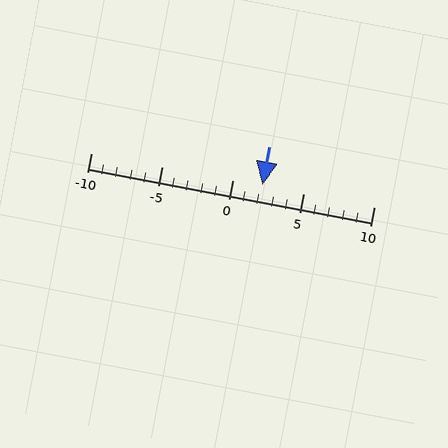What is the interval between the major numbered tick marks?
The major tick marks are spaced 5 units apart.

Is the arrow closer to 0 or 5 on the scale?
The arrow is closer to 0.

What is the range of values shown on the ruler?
The ruler shows values from -10 to 10.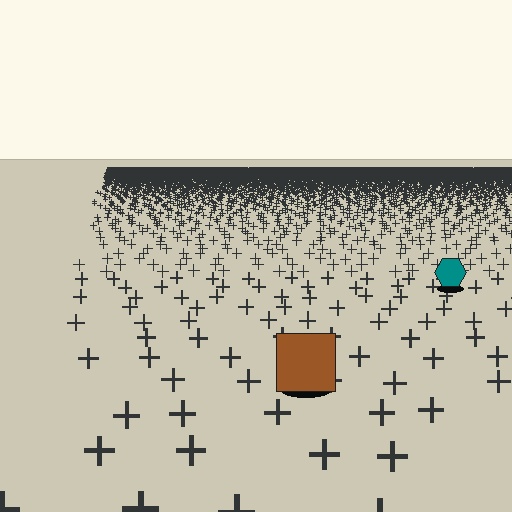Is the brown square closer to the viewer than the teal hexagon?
Yes. The brown square is closer — you can tell from the texture gradient: the ground texture is coarser near it.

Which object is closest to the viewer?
The brown square is closest. The texture marks near it are larger and more spread out.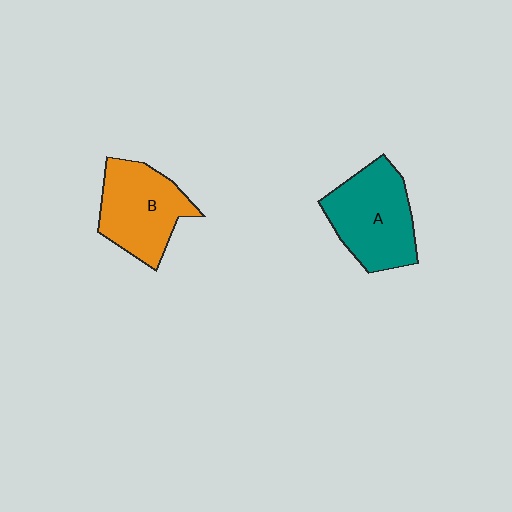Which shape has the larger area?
Shape A (teal).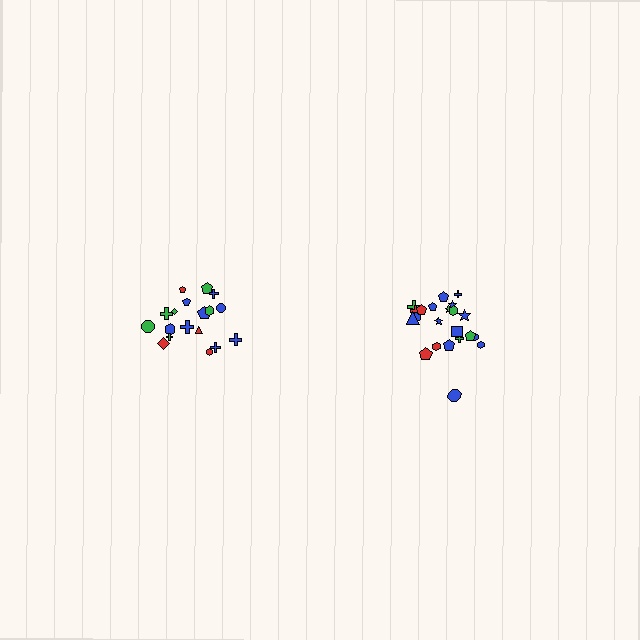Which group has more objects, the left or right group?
The right group.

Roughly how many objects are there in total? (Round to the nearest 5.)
Roughly 40 objects in total.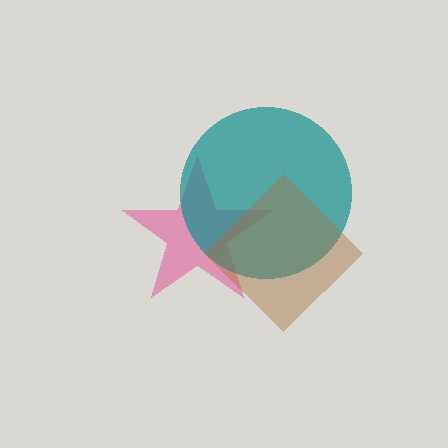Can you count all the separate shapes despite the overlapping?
Yes, there are 3 separate shapes.